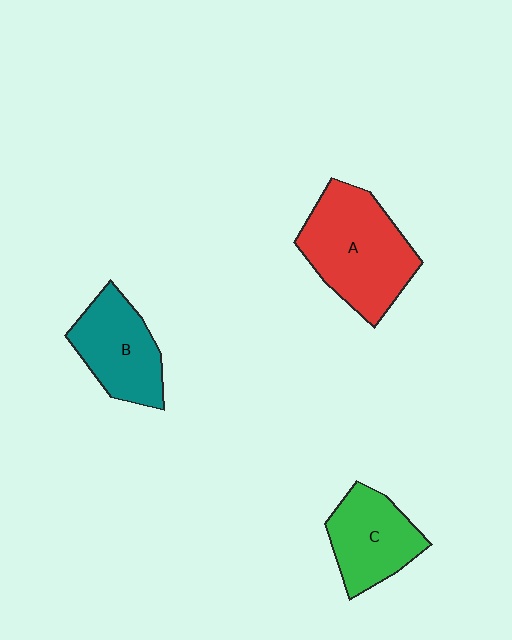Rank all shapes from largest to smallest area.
From largest to smallest: A (red), B (teal), C (green).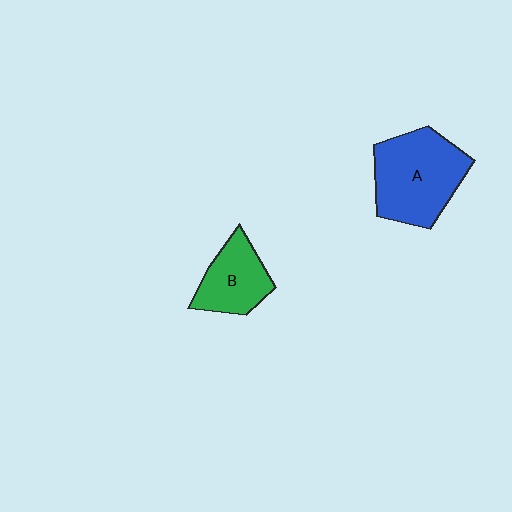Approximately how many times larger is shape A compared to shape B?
Approximately 1.7 times.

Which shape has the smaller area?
Shape B (green).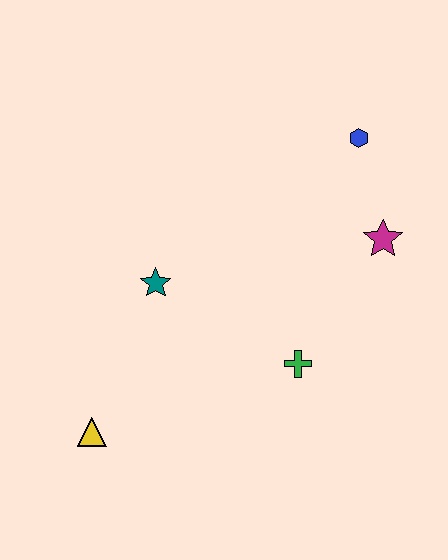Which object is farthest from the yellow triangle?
The blue hexagon is farthest from the yellow triangle.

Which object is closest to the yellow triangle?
The teal star is closest to the yellow triangle.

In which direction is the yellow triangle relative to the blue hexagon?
The yellow triangle is below the blue hexagon.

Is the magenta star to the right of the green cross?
Yes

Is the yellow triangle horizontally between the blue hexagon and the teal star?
No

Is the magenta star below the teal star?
No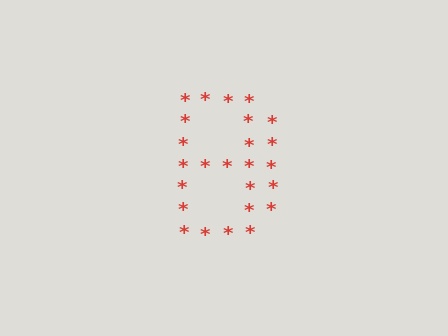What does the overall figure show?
The overall figure shows the letter B.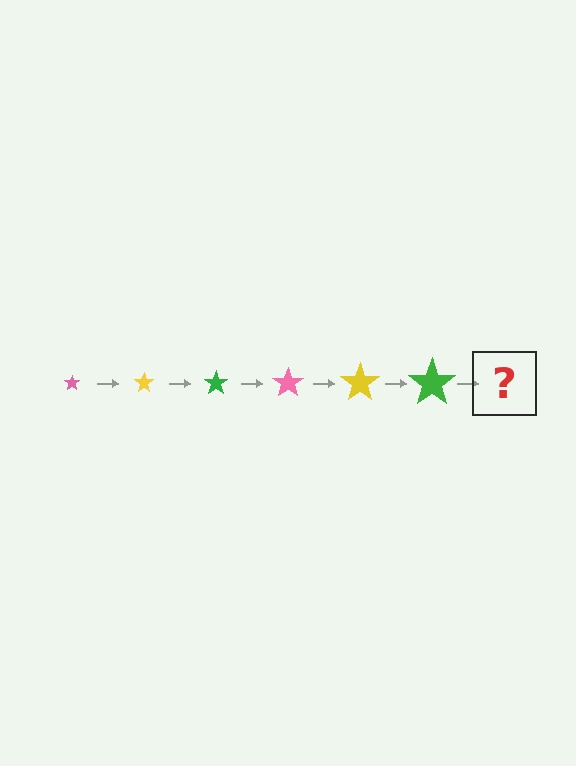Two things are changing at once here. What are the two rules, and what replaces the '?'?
The two rules are that the star grows larger each step and the color cycles through pink, yellow, and green. The '?' should be a pink star, larger than the previous one.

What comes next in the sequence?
The next element should be a pink star, larger than the previous one.